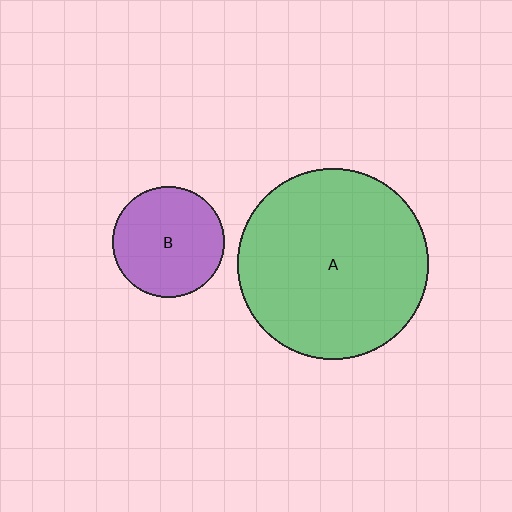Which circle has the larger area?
Circle A (green).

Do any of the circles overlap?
No, none of the circles overlap.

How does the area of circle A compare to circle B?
Approximately 2.9 times.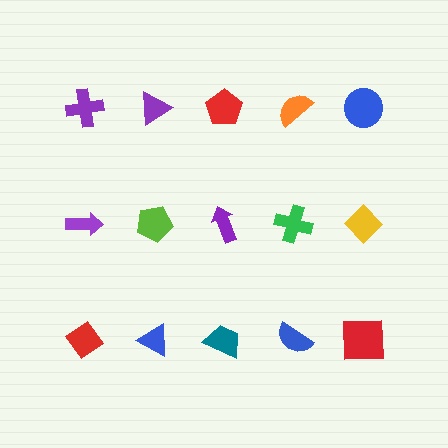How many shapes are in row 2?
5 shapes.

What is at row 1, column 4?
An orange semicircle.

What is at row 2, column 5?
A yellow diamond.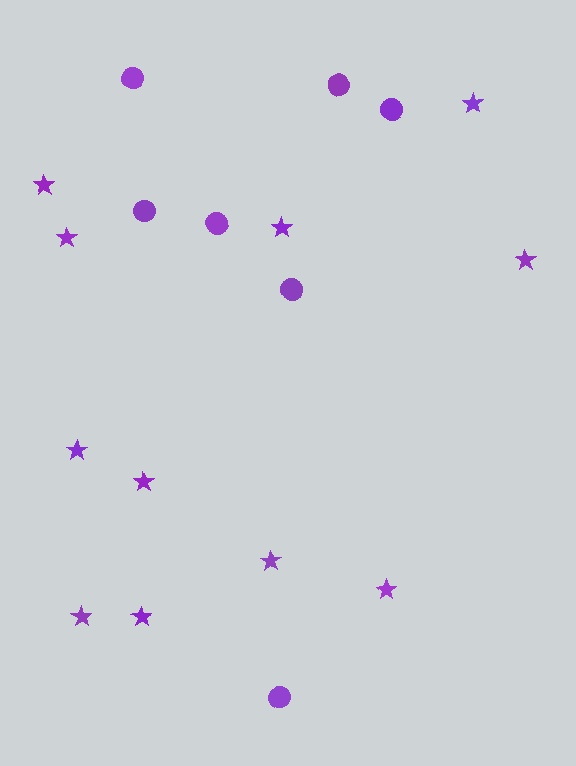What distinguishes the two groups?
There are 2 groups: one group of circles (7) and one group of stars (11).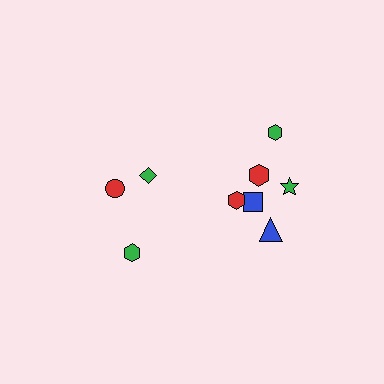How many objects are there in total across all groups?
There are 9 objects.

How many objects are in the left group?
There are 3 objects.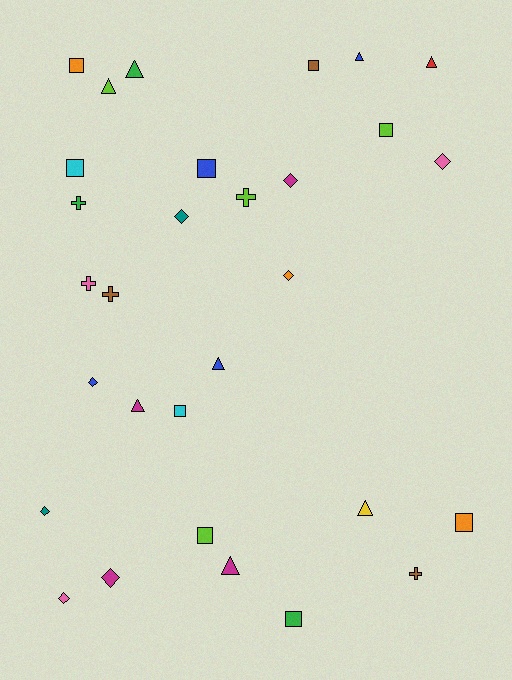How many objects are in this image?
There are 30 objects.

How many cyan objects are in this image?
There are 2 cyan objects.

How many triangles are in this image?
There are 8 triangles.